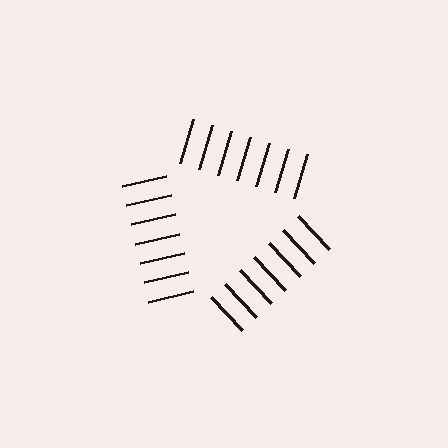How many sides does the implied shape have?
3 sides — the line-ends trace a triangle.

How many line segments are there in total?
21 — 7 along each of the 3 edges.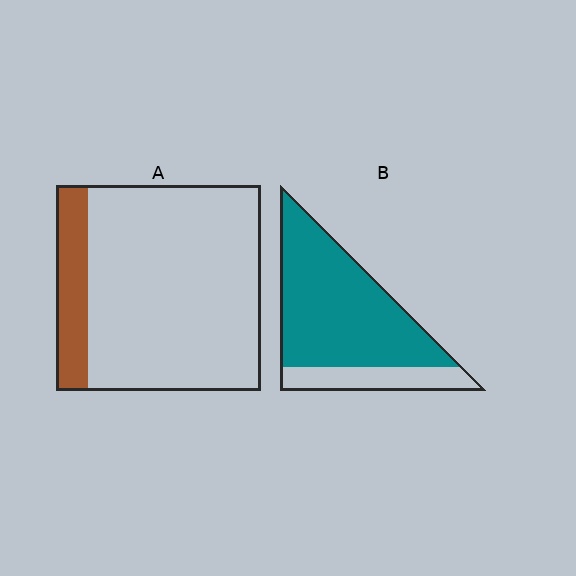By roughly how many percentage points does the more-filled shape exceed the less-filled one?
By roughly 60 percentage points (B over A).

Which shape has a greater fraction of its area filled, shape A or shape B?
Shape B.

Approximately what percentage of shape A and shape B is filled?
A is approximately 15% and B is approximately 80%.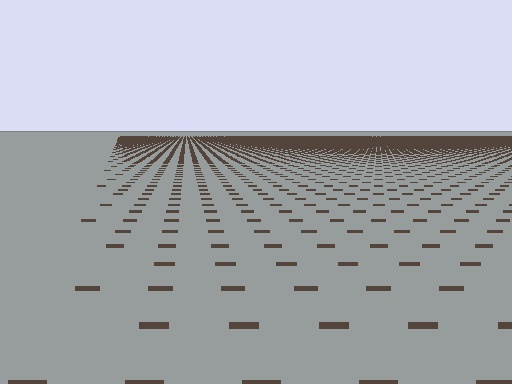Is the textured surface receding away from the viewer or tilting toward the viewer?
The surface is receding away from the viewer. Texture elements get smaller and denser toward the top.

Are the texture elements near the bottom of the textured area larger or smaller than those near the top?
Larger. Near the bottom, elements are closer to the viewer and appear at a bigger on-screen size.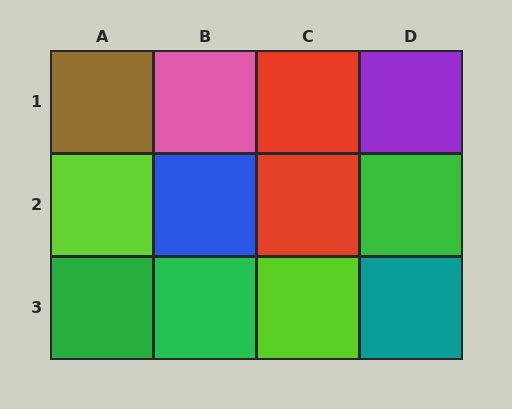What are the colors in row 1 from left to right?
Brown, pink, red, purple.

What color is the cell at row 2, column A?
Lime.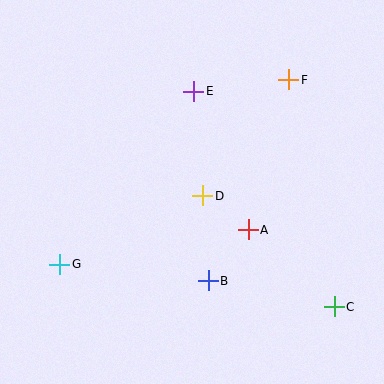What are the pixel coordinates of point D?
Point D is at (203, 196).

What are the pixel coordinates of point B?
Point B is at (208, 281).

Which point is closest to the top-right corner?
Point F is closest to the top-right corner.